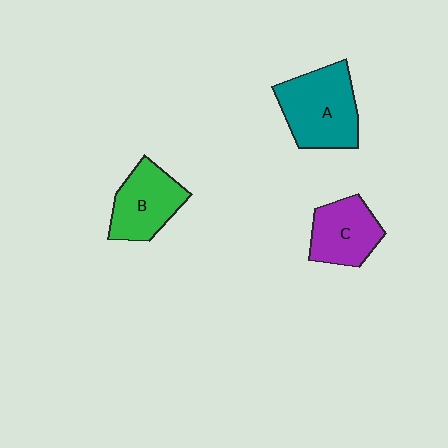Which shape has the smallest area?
Shape C (purple).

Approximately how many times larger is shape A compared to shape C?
Approximately 1.4 times.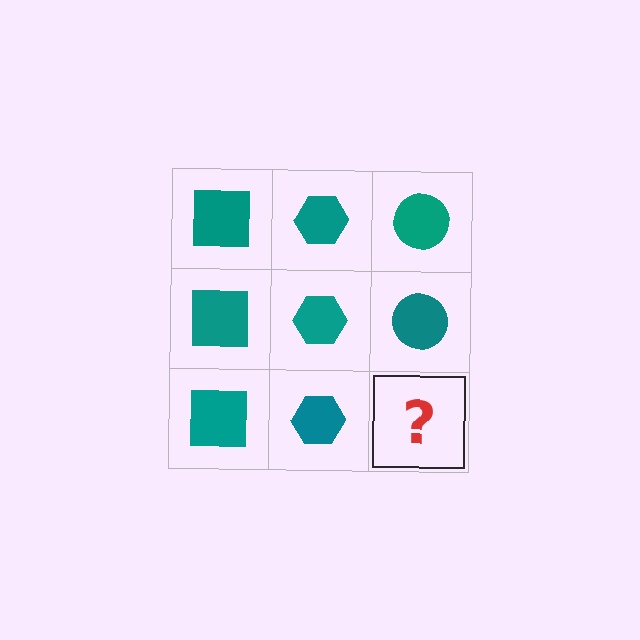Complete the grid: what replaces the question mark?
The question mark should be replaced with a teal circle.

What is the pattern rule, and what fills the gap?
The rule is that each column has a consistent shape. The gap should be filled with a teal circle.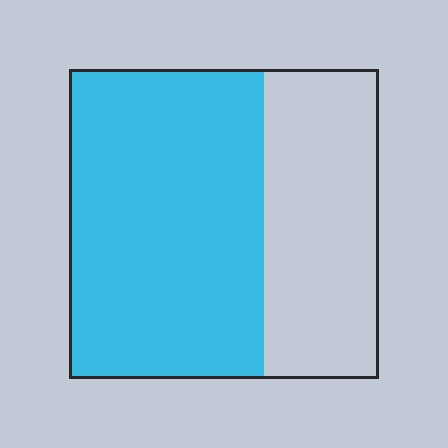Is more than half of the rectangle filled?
Yes.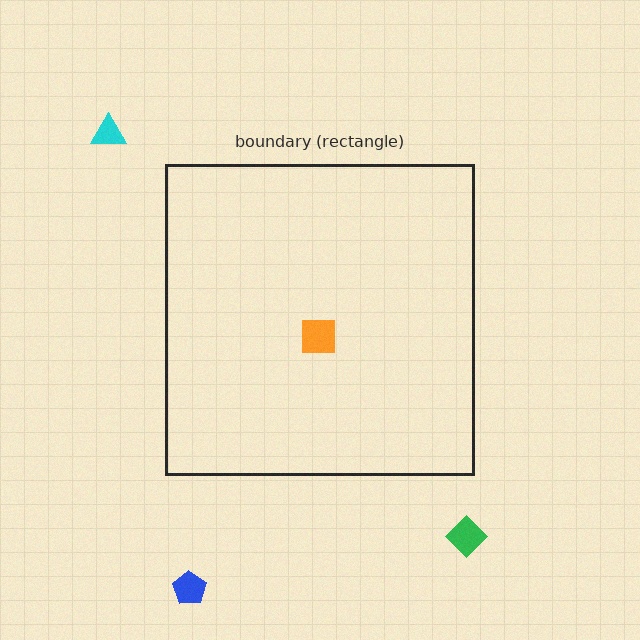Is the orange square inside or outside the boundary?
Inside.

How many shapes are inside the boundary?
1 inside, 3 outside.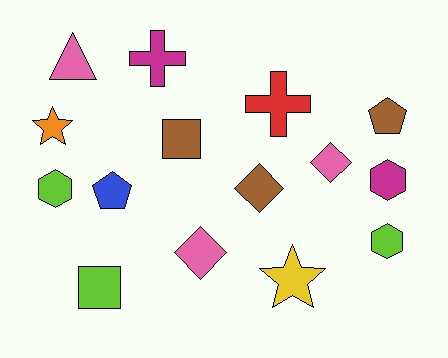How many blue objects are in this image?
There is 1 blue object.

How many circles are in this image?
There are no circles.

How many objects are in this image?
There are 15 objects.